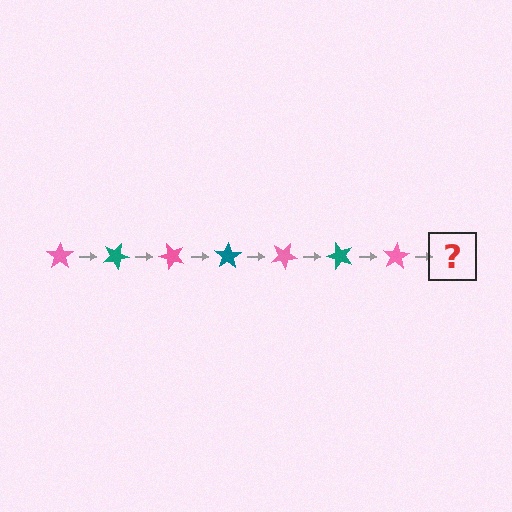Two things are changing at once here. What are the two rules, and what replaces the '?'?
The two rules are that it rotates 25 degrees each step and the color cycles through pink and teal. The '?' should be a teal star, rotated 175 degrees from the start.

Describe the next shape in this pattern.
It should be a teal star, rotated 175 degrees from the start.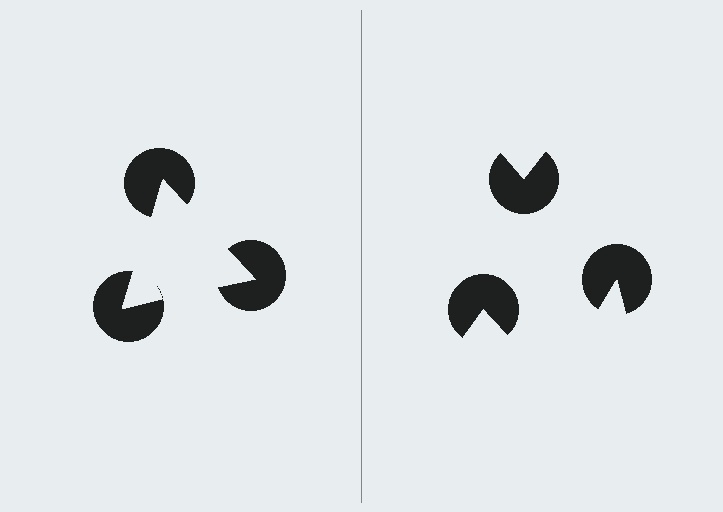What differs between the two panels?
The pac-man discs are positioned identically on both sides; only the wedge orientations differ. On the left they align to a triangle; on the right they are misaligned.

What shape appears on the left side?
An illusory triangle.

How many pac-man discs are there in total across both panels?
6 — 3 on each side.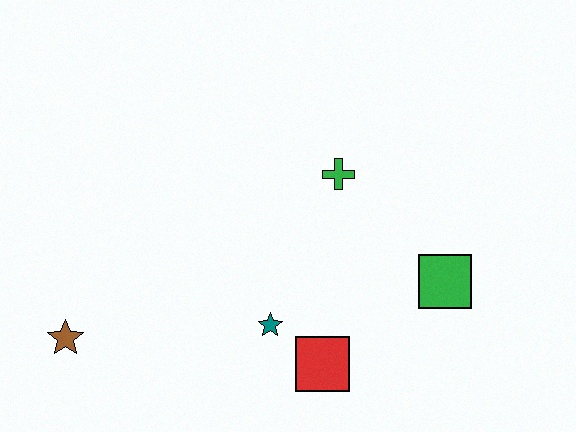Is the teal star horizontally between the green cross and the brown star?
Yes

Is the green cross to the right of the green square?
No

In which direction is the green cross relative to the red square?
The green cross is above the red square.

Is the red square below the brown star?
Yes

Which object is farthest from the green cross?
The brown star is farthest from the green cross.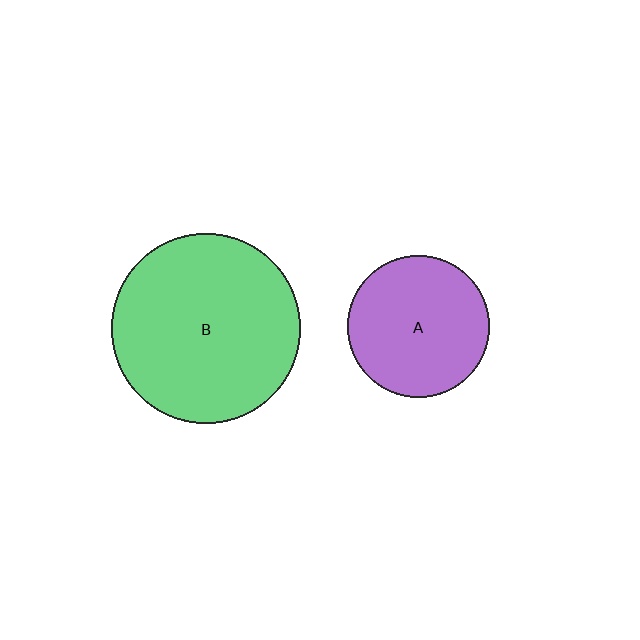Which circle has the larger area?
Circle B (green).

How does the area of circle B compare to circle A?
Approximately 1.8 times.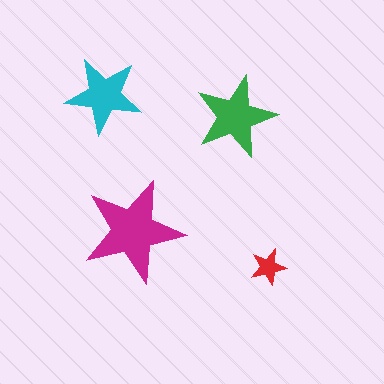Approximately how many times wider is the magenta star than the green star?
About 1.5 times wider.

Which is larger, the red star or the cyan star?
The cyan one.